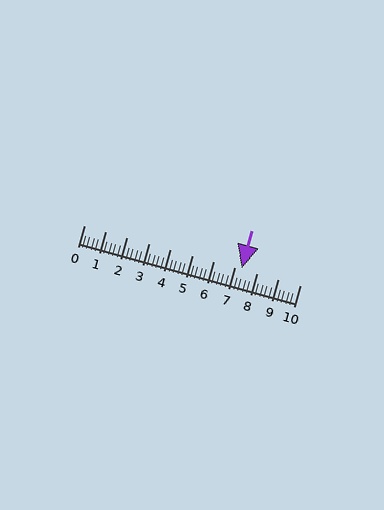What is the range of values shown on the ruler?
The ruler shows values from 0 to 10.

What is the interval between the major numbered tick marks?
The major tick marks are spaced 1 units apart.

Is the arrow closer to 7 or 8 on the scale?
The arrow is closer to 7.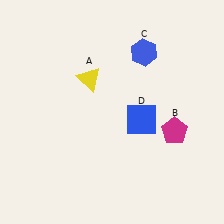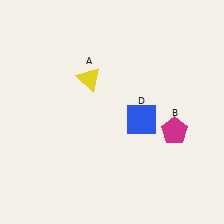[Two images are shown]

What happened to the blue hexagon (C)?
The blue hexagon (C) was removed in Image 2. It was in the top-right area of Image 1.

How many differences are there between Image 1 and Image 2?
There is 1 difference between the two images.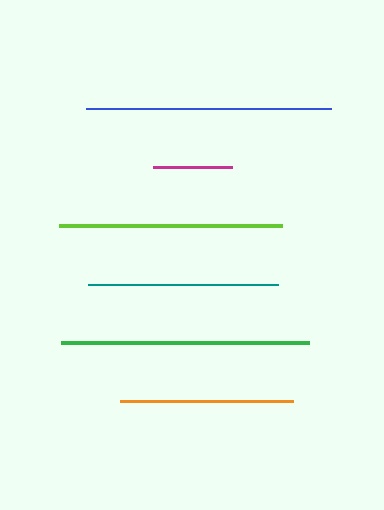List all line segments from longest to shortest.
From longest to shortest: green, blue, lime, teal, orange, magenta.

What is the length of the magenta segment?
The magenta segment is approximately 79 pixels long.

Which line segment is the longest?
The green line is the longest at approximately 248 pixels.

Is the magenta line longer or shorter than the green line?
The green line is longer than the magenta line.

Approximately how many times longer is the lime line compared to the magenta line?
The lime line is approximately 2.8 times the length of the magenta line.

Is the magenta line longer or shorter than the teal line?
The teal line is longer than the magenta line.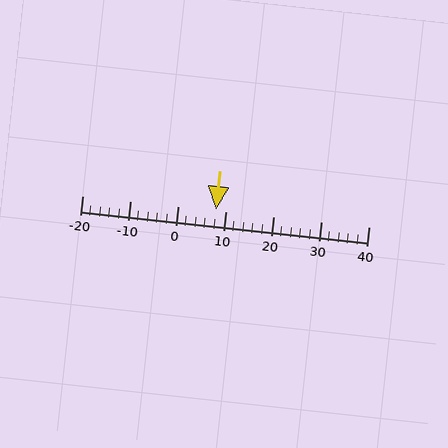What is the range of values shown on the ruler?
The ruler shows values from -20 to 40.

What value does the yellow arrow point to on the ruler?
The yellow arrow points to approximately 8.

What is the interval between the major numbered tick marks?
The major tick marks are spaced 10 units apart.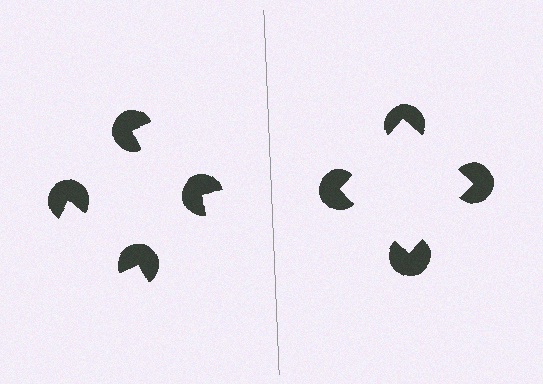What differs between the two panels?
The pac-man discs are positioned identically on both sides; only the wedge orientations differ. On the right they align to a square; on the left they are misaligned.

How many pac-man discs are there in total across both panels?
8 — 4 on each side.